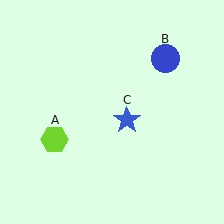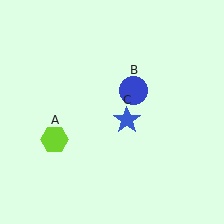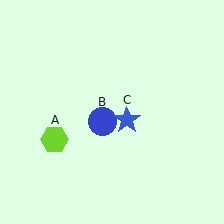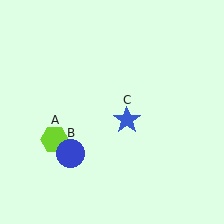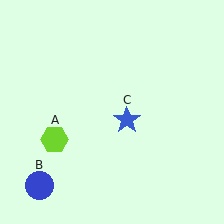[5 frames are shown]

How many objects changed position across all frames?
1 object changed position: blue circle (object B).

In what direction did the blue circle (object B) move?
The blue circle (object B) moved down and to the left.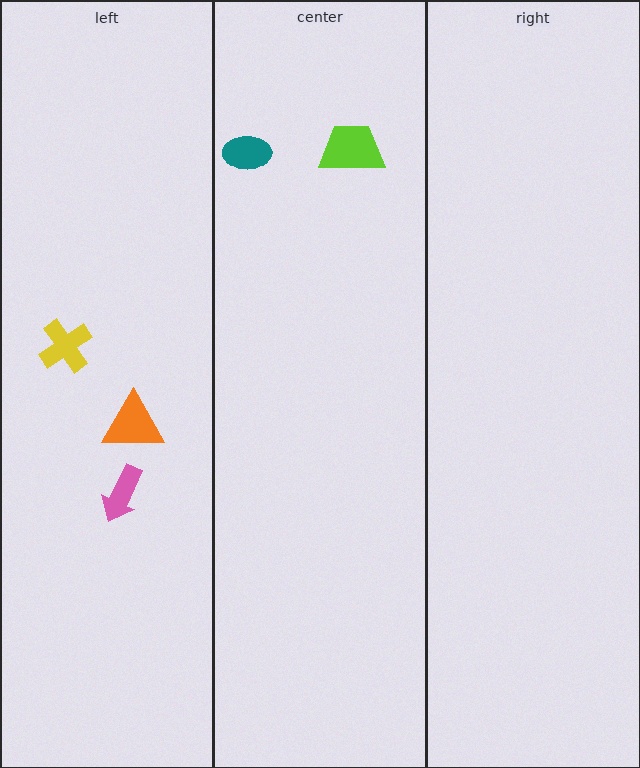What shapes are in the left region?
The pink arrow, the orange triangle, the yellow cross.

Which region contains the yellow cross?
The left region.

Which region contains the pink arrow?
The left region.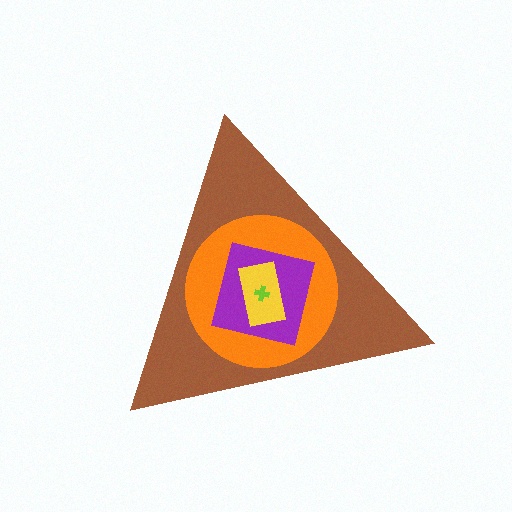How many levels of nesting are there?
5.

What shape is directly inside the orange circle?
The purple square.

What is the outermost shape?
The brown triangle.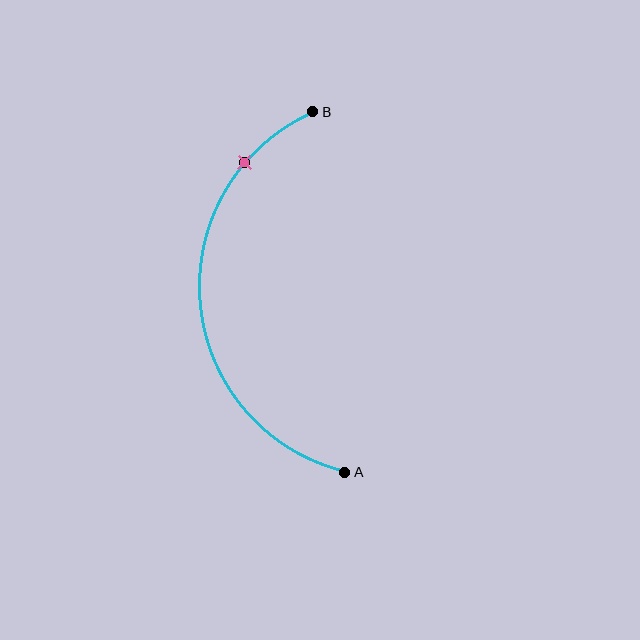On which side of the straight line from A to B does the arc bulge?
The arc bulges to the left of the straight line connecting A and B.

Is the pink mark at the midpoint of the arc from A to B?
No. The pink mark lies on the arc but is closer to endpoint B. The arc midpoint would be at the point on the curve equidistant along the arc from both A and B.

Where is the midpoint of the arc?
The arc midpoint is the point on the curve farthest from the straight line joining A and B. It sits to the left of that line.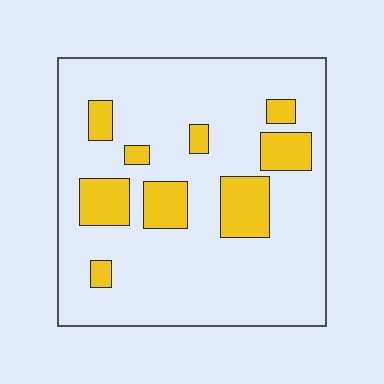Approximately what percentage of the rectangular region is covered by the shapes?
Approximately 20%.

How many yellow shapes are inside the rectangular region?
9.